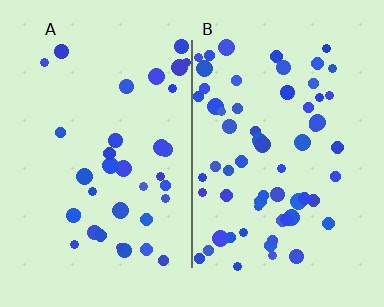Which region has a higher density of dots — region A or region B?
B (the right).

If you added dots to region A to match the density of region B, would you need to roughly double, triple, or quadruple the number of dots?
Approximately double.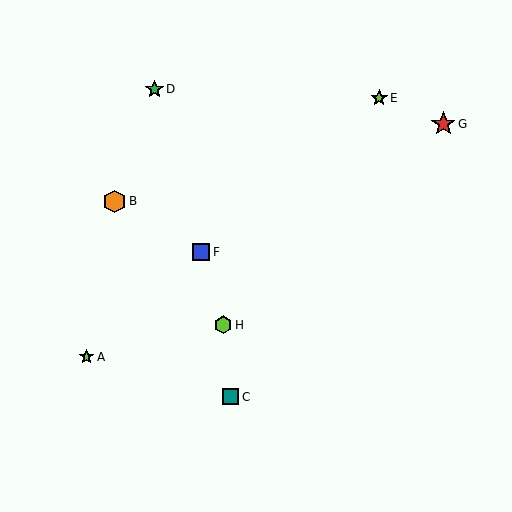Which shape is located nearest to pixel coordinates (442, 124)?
The red star (labeled G) at (443, 124) is nearest to that location.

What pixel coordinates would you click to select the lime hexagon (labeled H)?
Click at (223, 325) to select the lime hexagon H.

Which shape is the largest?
The red star (labeled G) is the largest.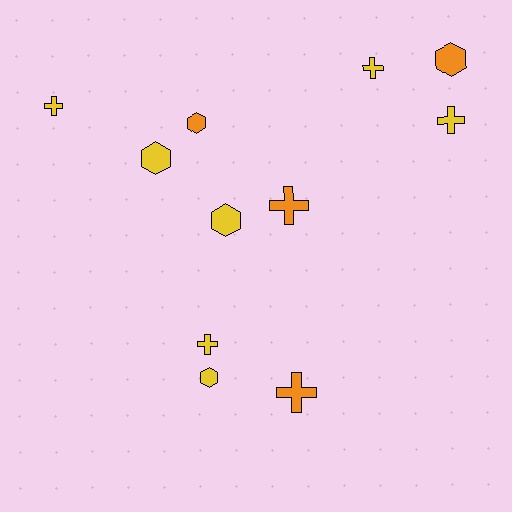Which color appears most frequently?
Yellow, with 7 objects.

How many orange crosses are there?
There are 2 orange crosses.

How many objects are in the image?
There are 11 objects.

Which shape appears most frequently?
Cross, with 6 objects.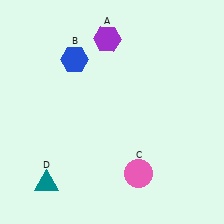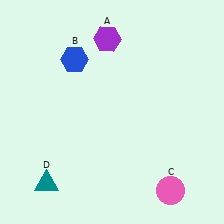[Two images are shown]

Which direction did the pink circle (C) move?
The pink circle (C) moved right.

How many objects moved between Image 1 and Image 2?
1 object moved between the two images.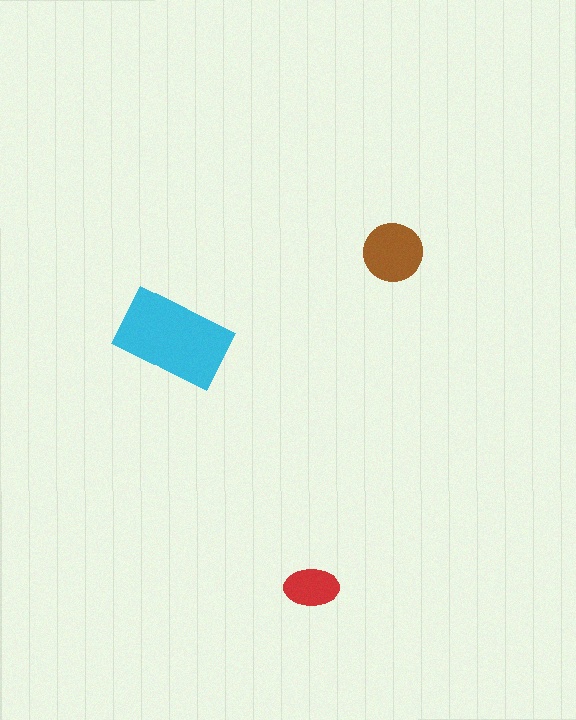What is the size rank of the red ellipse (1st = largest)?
3rd.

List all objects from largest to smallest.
The cyan rectangle, the brown circle, the red ellipse.